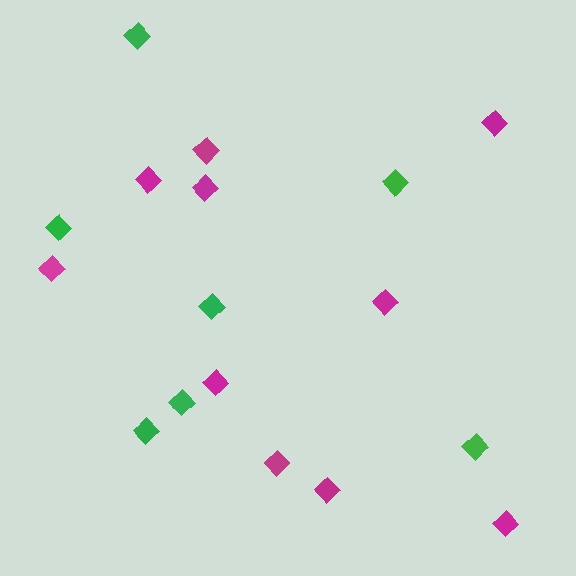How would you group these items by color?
There are 2 groups: one group of magenta diamonds (10) and one group of green diamonds (7).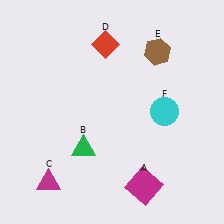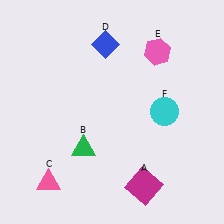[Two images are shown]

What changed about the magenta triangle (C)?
In Image 1, C is magenta. In Image 2, it changed to pink.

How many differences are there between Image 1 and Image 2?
There are 3 differences between the two images.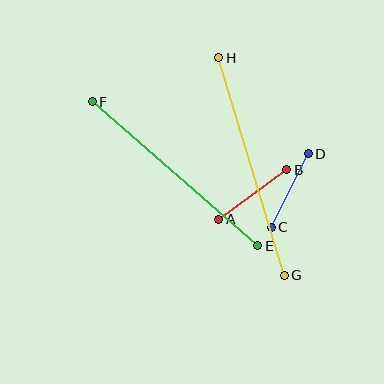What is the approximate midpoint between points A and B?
The midpoint is at approximately (253, 195) pixels.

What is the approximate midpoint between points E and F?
The midpoint is at approximately (175, 174) pixels.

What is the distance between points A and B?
The distance is approximately 84 pixels.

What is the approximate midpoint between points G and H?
The midpoint is at approximately (251, 166) pixels.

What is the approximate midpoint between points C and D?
The midpoint is at approximately (290, 190) pixels.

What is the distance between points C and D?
The distance is approximately 82 pixels.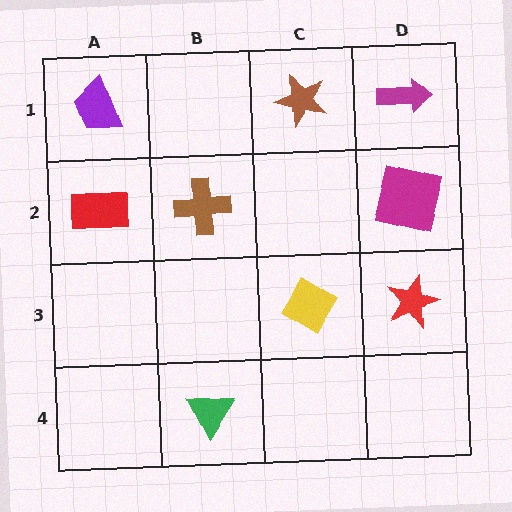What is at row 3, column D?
A red star.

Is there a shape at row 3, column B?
No, that cell is empty.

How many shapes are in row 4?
1 shape.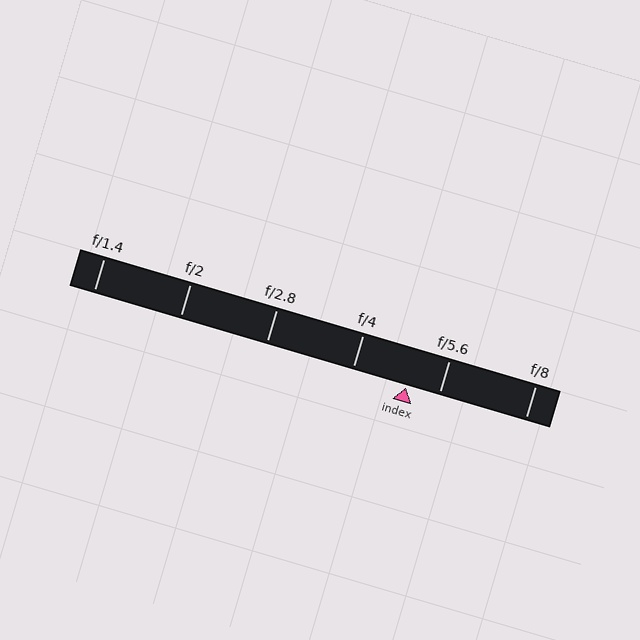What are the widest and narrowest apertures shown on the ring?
The widest aperture shown is f/1.4 and the narrowest is f/8.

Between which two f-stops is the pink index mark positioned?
The index mark is between f/4 and f/5.6.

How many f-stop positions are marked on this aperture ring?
There are 6 f-stop positions marked.